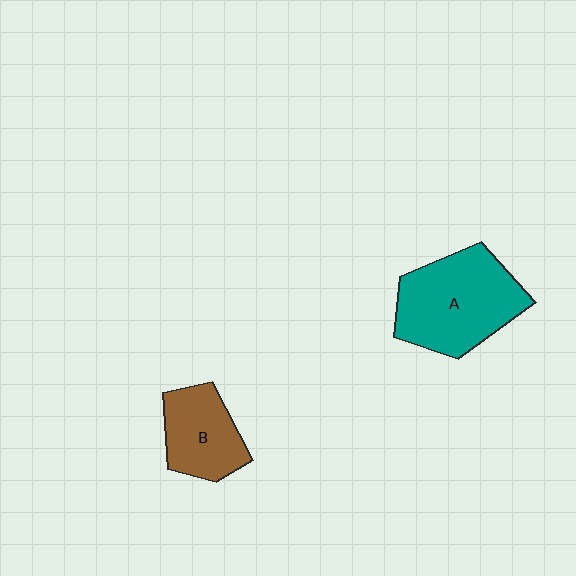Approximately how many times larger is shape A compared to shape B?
Approximately 1.6 times.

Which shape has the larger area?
Shape A (teal).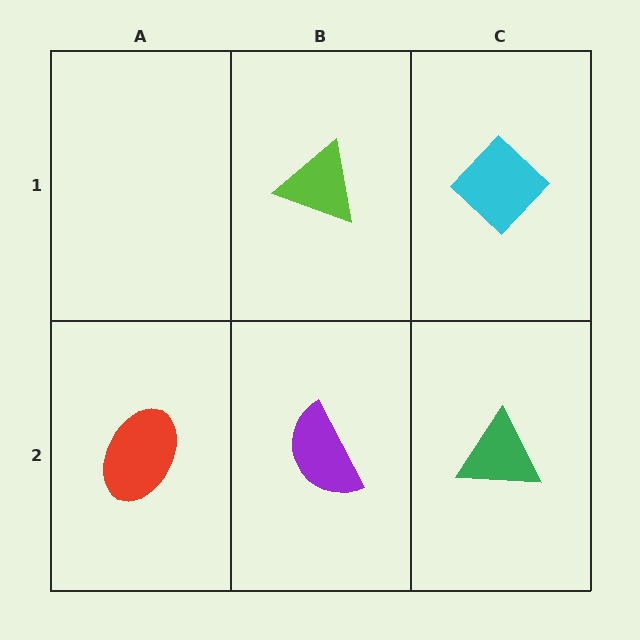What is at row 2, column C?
A green triangle.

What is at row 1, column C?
A cyan diamond.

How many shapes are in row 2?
3 shapes.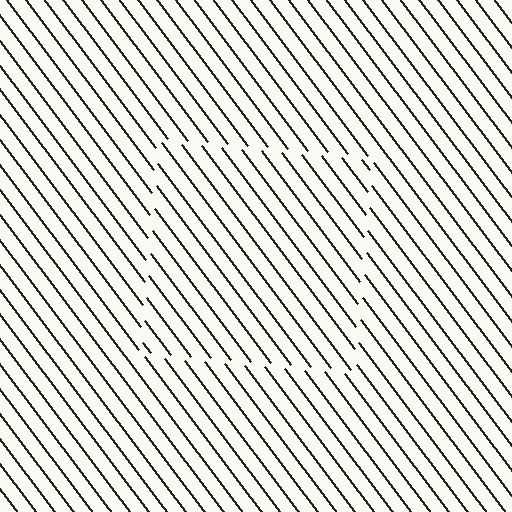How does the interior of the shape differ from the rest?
The interior of the shape contains the same grating, shifted by half a period — the contour is defined by the phase discontinuity where line-ends from the inner and outer gratings abut.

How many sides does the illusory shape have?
4 sides — the line-ends trace a square.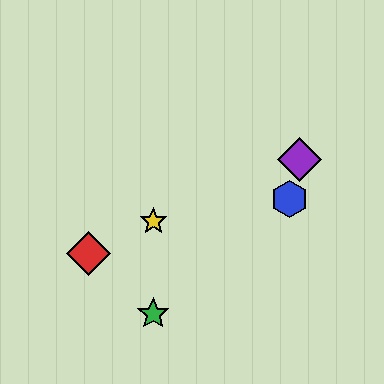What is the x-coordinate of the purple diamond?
The purple diamond is at x≈299.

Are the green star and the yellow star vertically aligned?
Yes, both are at x≈153.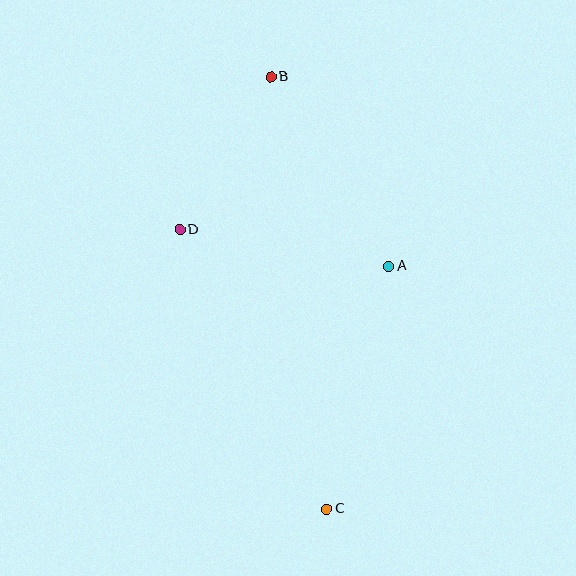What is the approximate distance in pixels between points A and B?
The distance between A and B is approximately 223 pixels.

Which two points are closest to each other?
Points B and D are closest to each other.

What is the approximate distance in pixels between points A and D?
The distance between A and D is approximately 213 pixels.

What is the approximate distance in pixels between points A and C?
The distance between A and C is approximately 250 pixels.